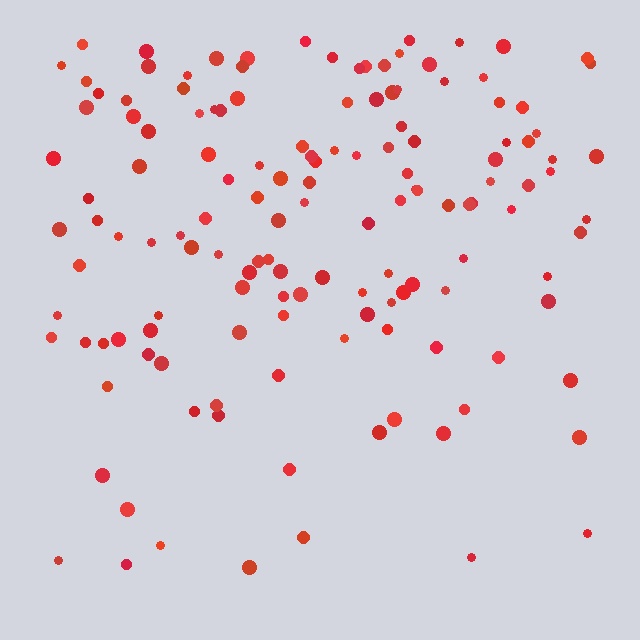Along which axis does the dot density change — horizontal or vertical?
Vertical.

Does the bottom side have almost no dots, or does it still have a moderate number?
Still a moderate number, just noticeably fewer than the top.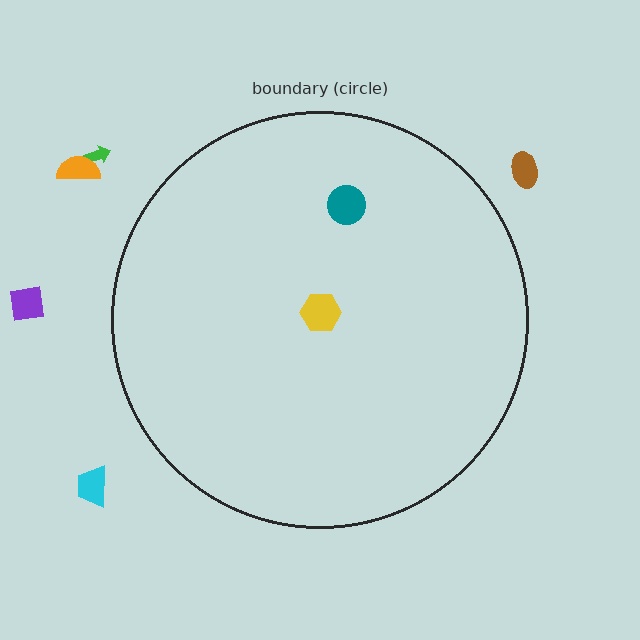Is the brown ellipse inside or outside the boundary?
Outside.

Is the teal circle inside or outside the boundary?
Inside.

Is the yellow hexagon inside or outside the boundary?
Inside.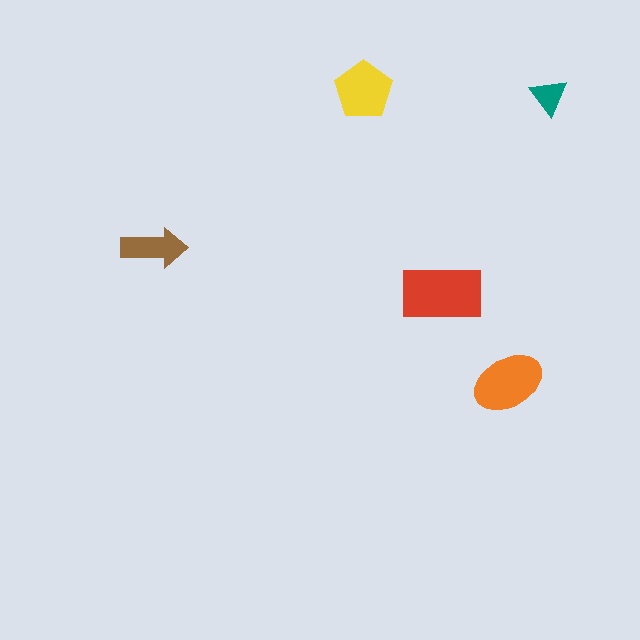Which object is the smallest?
The teal triangle.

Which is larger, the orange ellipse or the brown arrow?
The orange ellipse.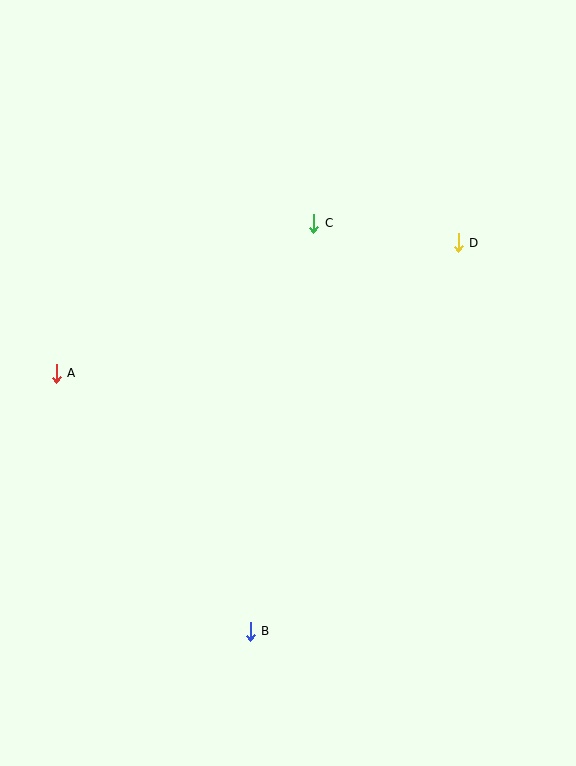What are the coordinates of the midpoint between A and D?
The midpoint between A and D is at (257, 308).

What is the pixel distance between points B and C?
The distance between B and C is 413 pixels.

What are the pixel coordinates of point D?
Point D is at (458, 243).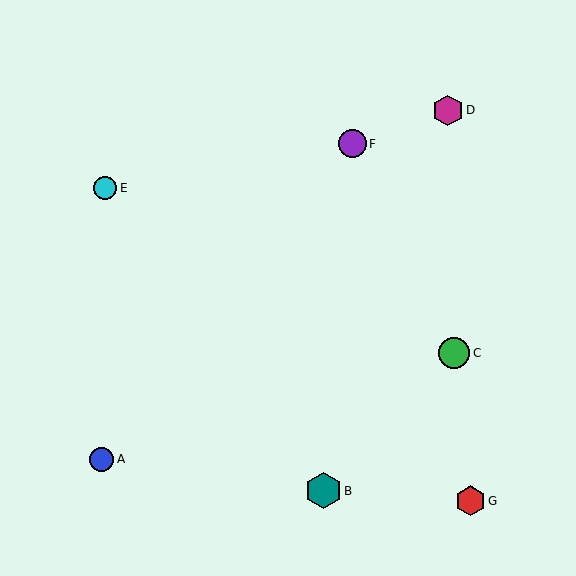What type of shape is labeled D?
Shape D is a magenta hexagon.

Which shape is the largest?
The teal hexagon (labeled B) is the largest.